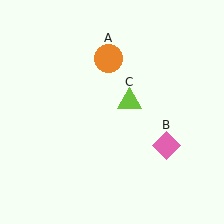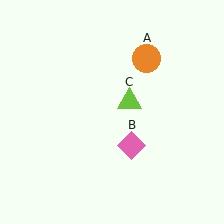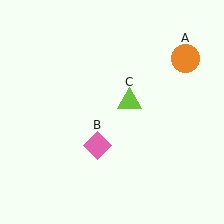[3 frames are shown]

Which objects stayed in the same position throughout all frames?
Lime triangle (object C) remained stationary.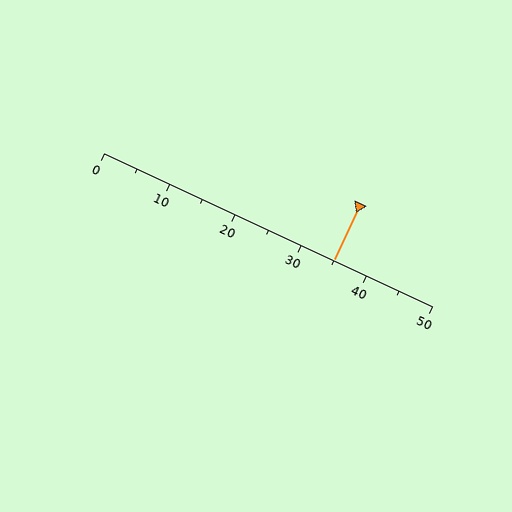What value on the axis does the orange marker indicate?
The marker indicates approximately 35.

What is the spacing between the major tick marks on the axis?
The major ticks are spaced 10 apart.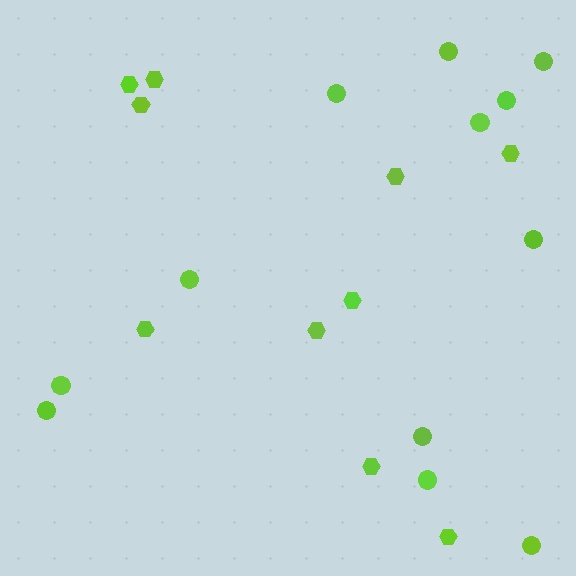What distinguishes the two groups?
There are 2 groups: one group of circles (12) and one group of hexagons (10).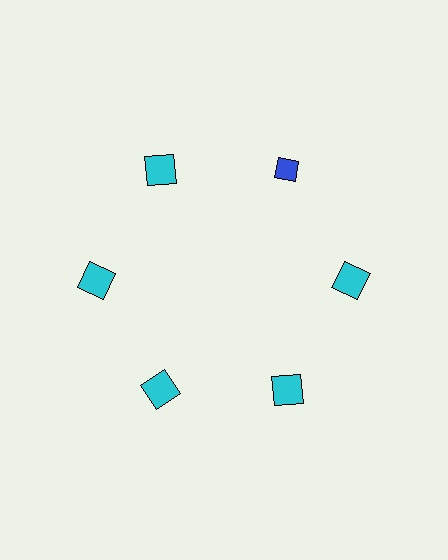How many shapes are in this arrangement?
There are 6 shapes arranged in a ring pattern.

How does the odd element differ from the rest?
It differs in both color (blue instead of cyan) and shape (diamond instead of square).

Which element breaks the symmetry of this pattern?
The blue diamond at roughly the 1 o'clock position breaks the symmetry. All other shapes are cyan squares.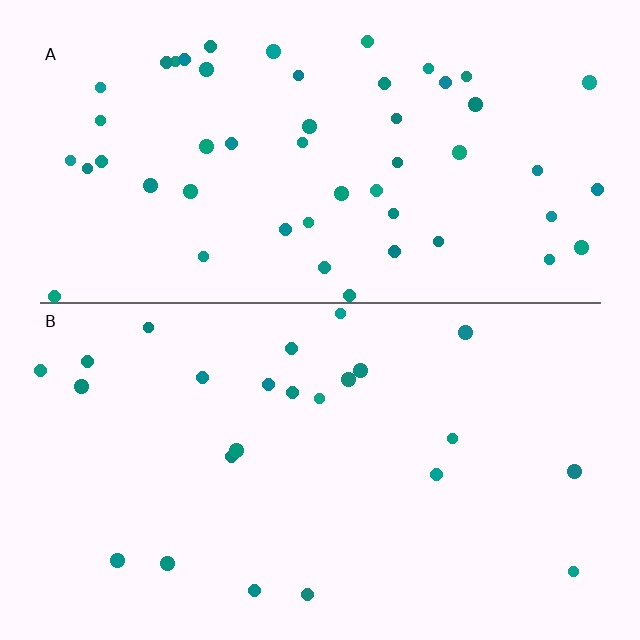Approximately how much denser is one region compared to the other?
Approximately 2.2× — region A over region B.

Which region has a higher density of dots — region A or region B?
A (the top).